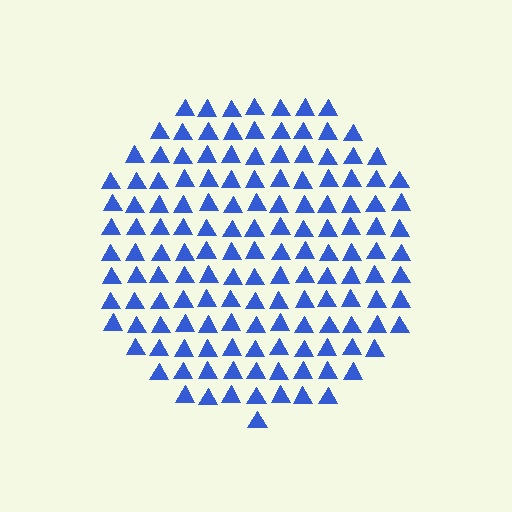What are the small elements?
The small elements are triangles.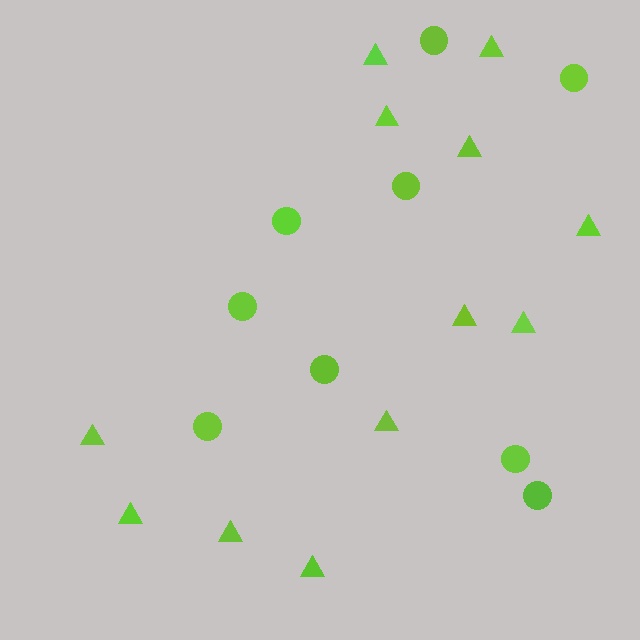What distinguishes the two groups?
There are 2 groups: one group of triangles (12) and one group of circles (9).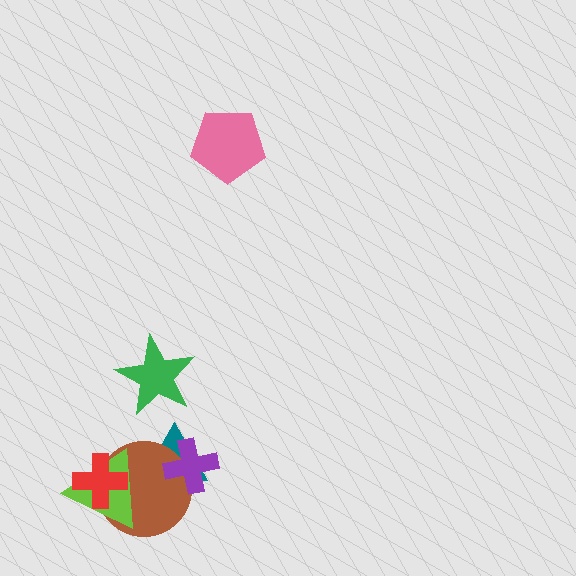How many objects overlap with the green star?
0 objects overlap with the green star.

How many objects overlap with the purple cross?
2 objects overlap with the purple cross.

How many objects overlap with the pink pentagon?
0 objects overlap with the pink pentagon.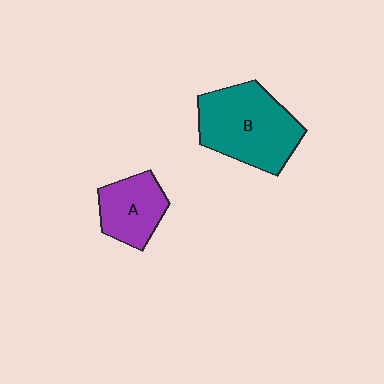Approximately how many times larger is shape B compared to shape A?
Approximately 1.8 times.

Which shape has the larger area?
Shape B (teal).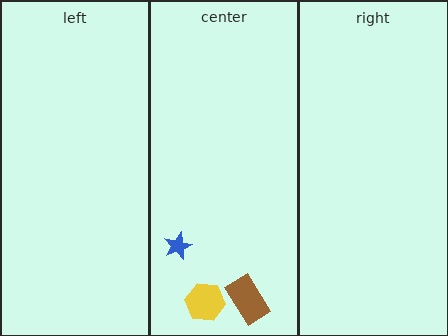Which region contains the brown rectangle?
The center region.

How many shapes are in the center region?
3.